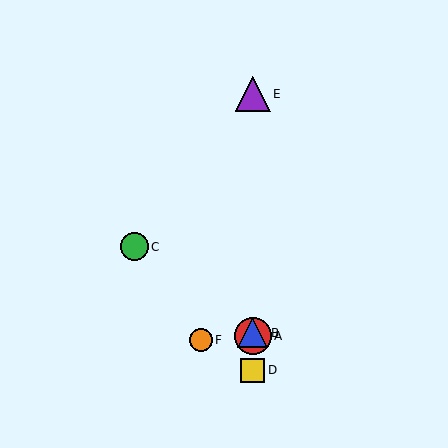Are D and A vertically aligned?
Yes, both are at x≈253.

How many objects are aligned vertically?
4 objects (A, B, D, E) are aligned vertically.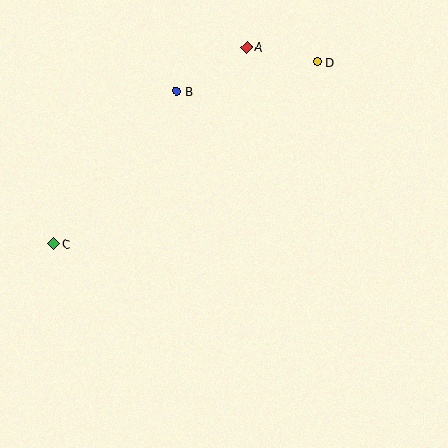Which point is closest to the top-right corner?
Point D is closest to the top-right corner.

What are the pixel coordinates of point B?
Point B is at (177, 91).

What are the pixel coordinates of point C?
Point C is at (54, 244).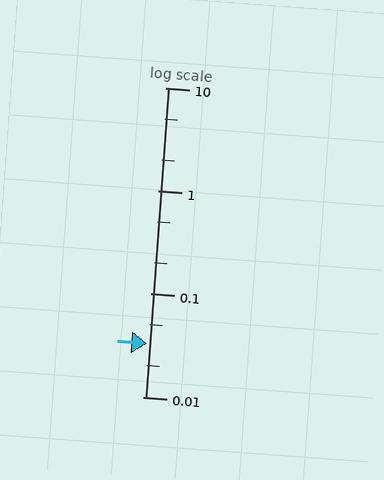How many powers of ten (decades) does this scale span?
The scale spans 3 decades, from 0.01 to 10.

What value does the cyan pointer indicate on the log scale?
The pointer indicates approximately 0.033.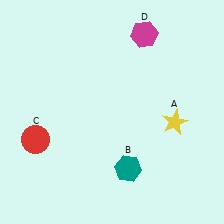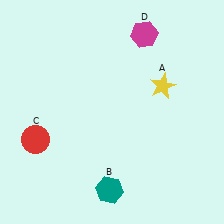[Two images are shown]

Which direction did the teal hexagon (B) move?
The teal hexagon (B) moved down.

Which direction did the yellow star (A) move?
The yellow star (A) moved up.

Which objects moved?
The objects that moved are: the yellow star (A), the teal hexagon (B).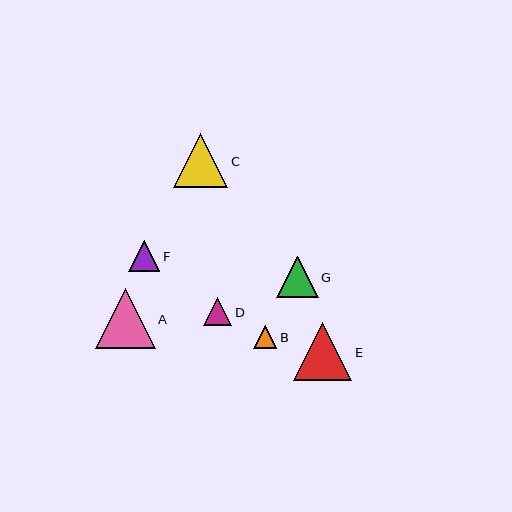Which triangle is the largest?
Triangle A is the largest with a size of approximately 60 pixels.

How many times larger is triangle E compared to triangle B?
Triangle E is approximately 2.6 times the size of triangle B.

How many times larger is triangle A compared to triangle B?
Triangle A is approximately 2.7 times the size of triangle B.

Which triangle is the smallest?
Triangle B is the smallest with a size of approximately 23 pixels.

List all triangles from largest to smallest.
From largest to smallest: A, E, C, G, F, D, B.